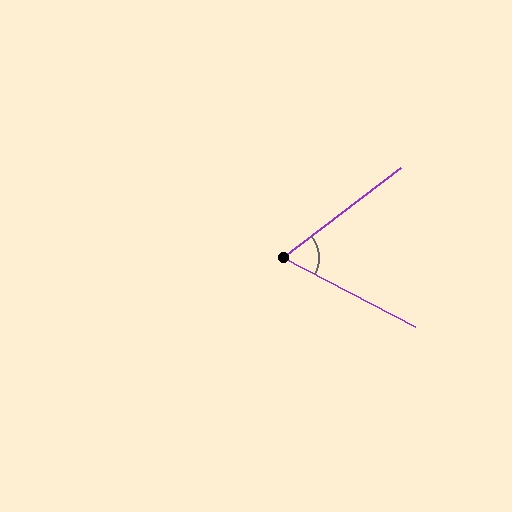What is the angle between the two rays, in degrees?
Approximately 65 degrees.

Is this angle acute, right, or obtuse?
It is acute.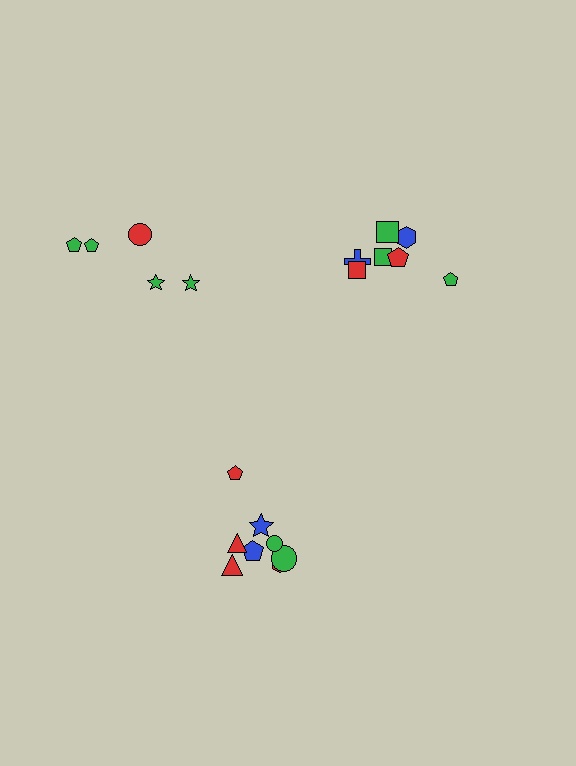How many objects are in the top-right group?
There are 7 objects.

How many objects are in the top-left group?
There are 5 objects.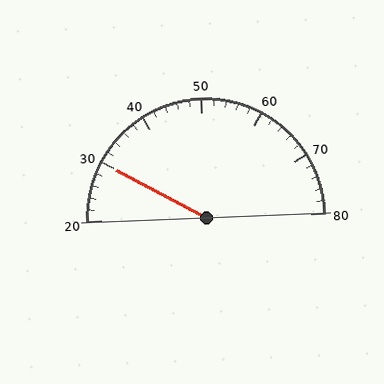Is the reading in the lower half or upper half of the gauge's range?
The reading is in the lower half of the range (20 to 80).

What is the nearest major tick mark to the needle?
The nearest major tick mark is 30.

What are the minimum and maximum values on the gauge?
The gauge ranges from 20 to 80.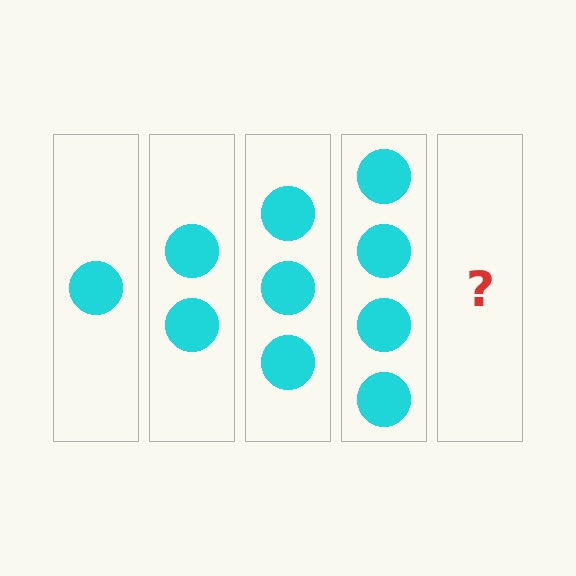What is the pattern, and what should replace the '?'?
The pattern is that each step adds one more circle. The '?' should be 5 circles.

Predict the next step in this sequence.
The next step is 5 circles.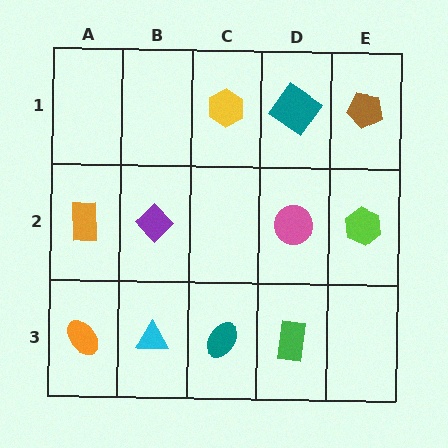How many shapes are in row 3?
4 shapes.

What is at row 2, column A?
An orange rectangle.